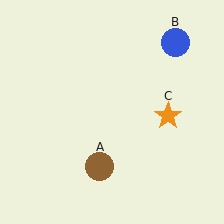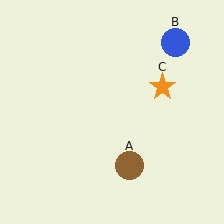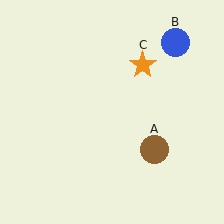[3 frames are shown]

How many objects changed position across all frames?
2 objects changed position: brown circle (object A), orange star (object C).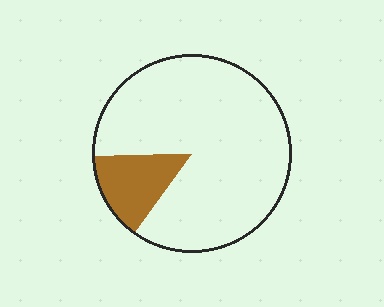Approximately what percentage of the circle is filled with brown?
Approximately 15%.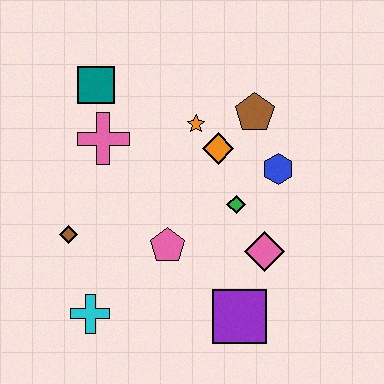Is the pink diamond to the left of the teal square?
No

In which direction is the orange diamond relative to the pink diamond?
The orange diamond is above the pink diamond.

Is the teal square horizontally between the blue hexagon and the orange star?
No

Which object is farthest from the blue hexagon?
The cyan cross is farthest from the blue hexagon.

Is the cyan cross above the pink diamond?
No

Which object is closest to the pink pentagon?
The green diamond is closest to the pink pentagon.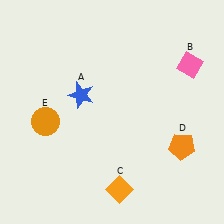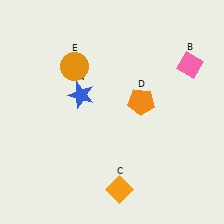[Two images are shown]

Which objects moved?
The objects that moved are: the orange pentagon (D), the orange circle (E).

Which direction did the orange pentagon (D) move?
The orange pentagon (D) moved up.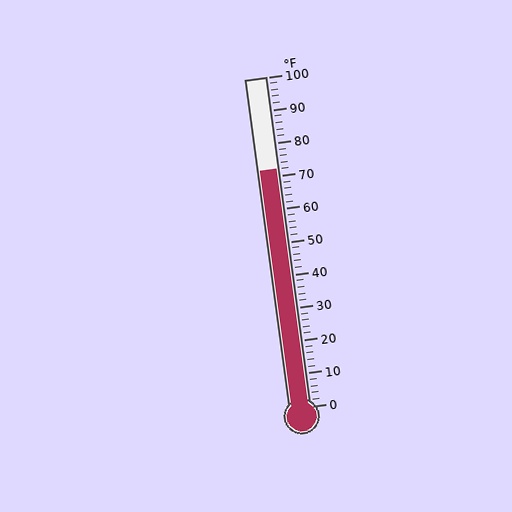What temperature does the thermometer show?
The thermometer shows approximately 72°F.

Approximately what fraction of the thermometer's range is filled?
The thermometer is filled to approximately 70% of its range.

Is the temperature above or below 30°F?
The temperature is above 30°F.